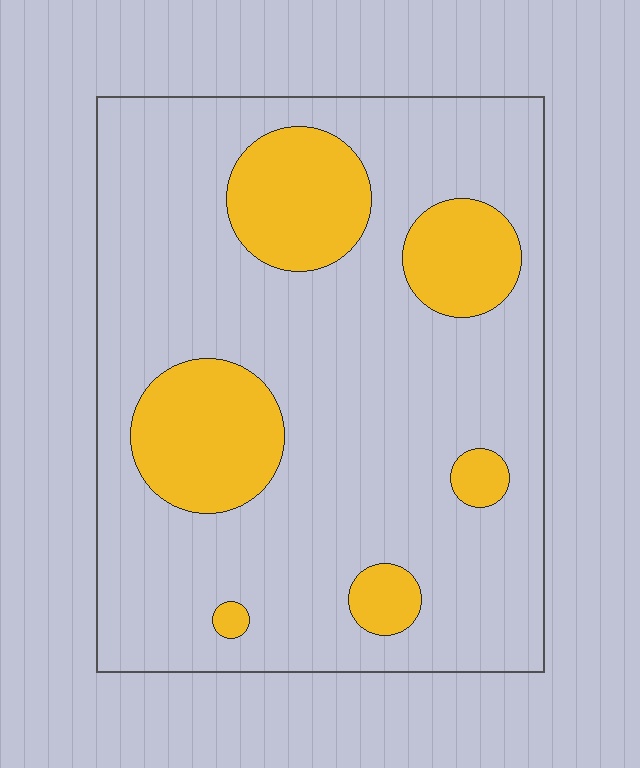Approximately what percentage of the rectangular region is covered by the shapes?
Approximately 20%.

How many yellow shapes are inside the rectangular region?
6.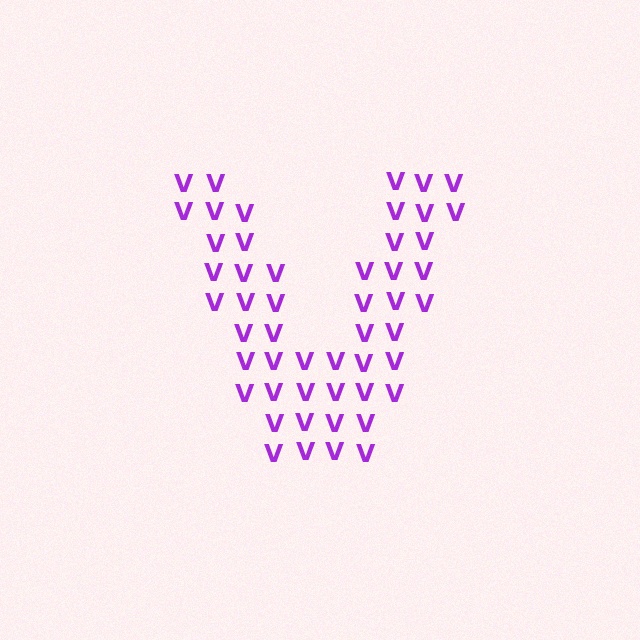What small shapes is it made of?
It is made of small letter V's.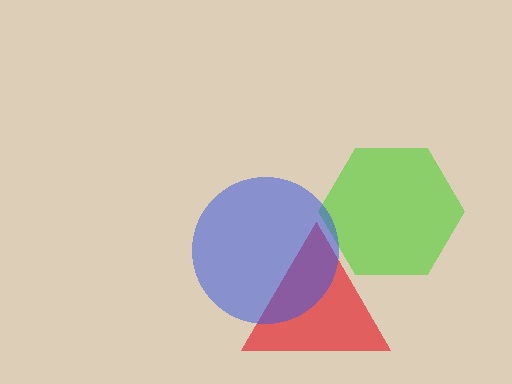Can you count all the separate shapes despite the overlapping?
Yes, there are 3 separate shapes.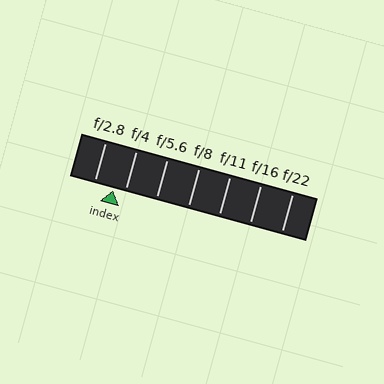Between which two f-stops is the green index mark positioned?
The index mark is between f/2.8 and f/4.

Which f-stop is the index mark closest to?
The index mark is closest to f/4.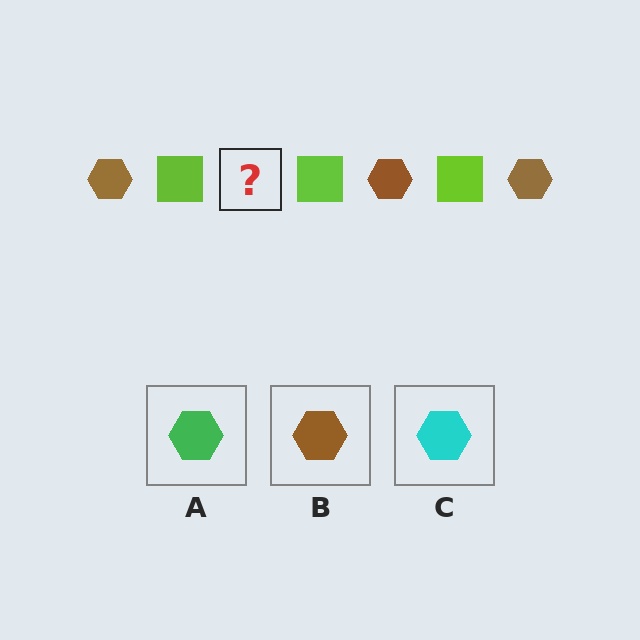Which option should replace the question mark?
Option B.